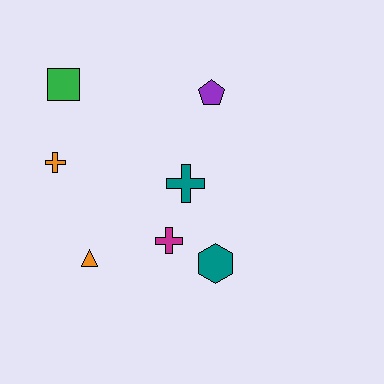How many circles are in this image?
There are no circles.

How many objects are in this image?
There are 7 objects.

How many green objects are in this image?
There is 1 green object.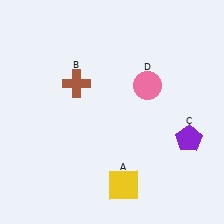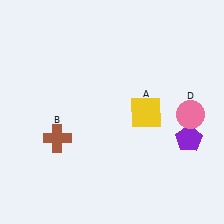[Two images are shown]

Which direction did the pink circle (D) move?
The pink circle (D) moved right.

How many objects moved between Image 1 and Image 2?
3 objects moved between the two images.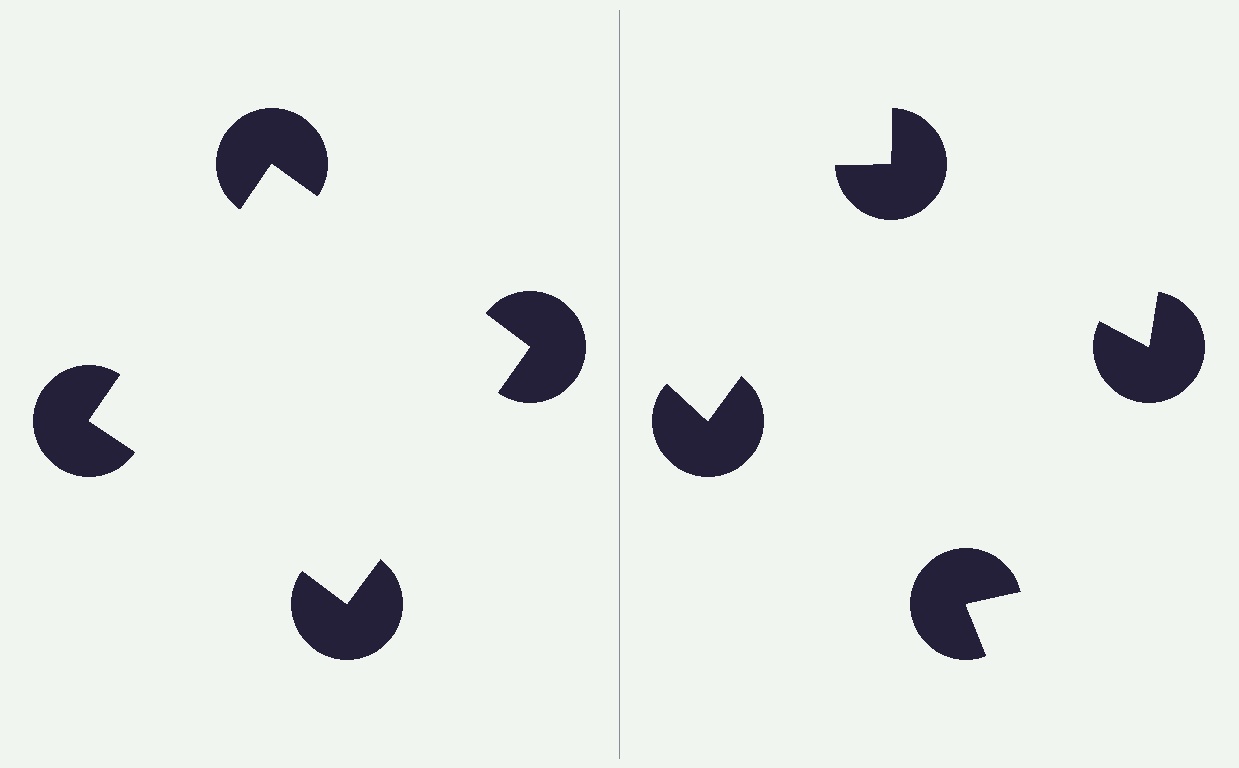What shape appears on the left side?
An illusory square.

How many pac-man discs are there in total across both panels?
8 — 4 on each side.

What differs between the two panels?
The pac-man discs are positioned identically on both sides; only the wedge orientations differ. On the left they align to a square; on the right they are misaligned.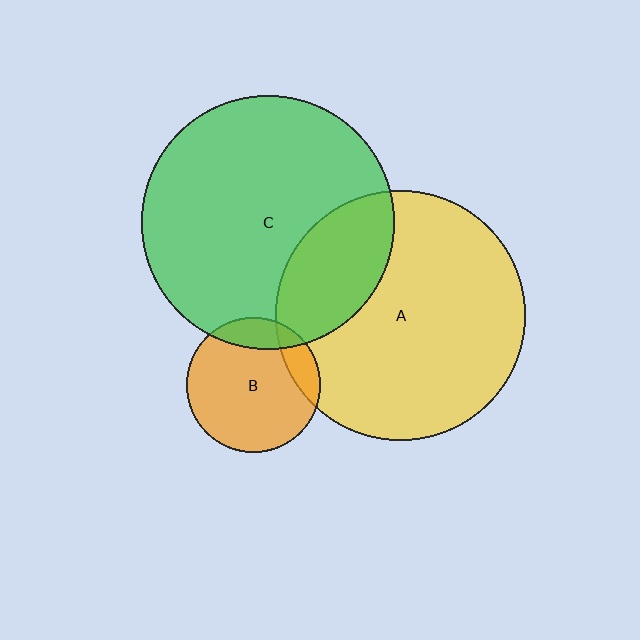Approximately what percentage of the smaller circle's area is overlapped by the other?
Approximately 15%.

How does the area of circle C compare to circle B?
Approximately 3.5 times.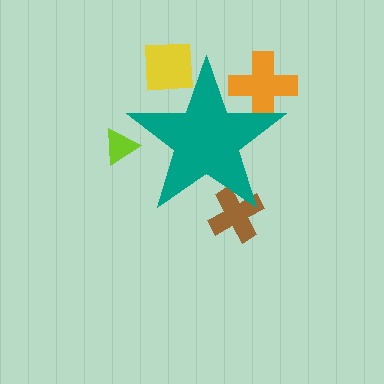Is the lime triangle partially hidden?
Yes, the lime triangle is partially hidden behind the teal star.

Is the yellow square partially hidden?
Yes, the yellow square is partially hidden behind the teal star.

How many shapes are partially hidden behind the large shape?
4 shapes are partially hidden.